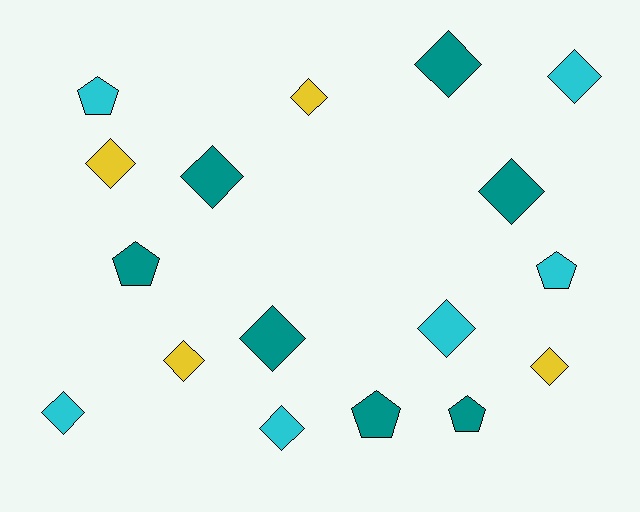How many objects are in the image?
There are 17 objects.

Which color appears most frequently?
Teal, with 7 objects.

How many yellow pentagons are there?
There are no yellow pentagons.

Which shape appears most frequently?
Diamond, with 12 objects.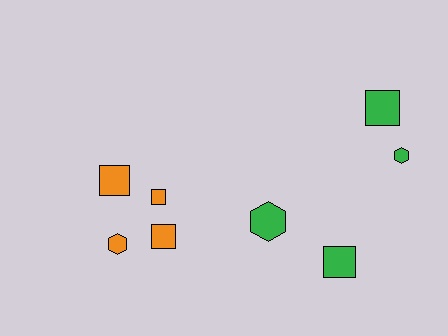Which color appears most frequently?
Green, with 4 objects.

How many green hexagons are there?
There are 2 green hexagons.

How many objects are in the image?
There are 8 objects.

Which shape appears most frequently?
Square, with 5 objects.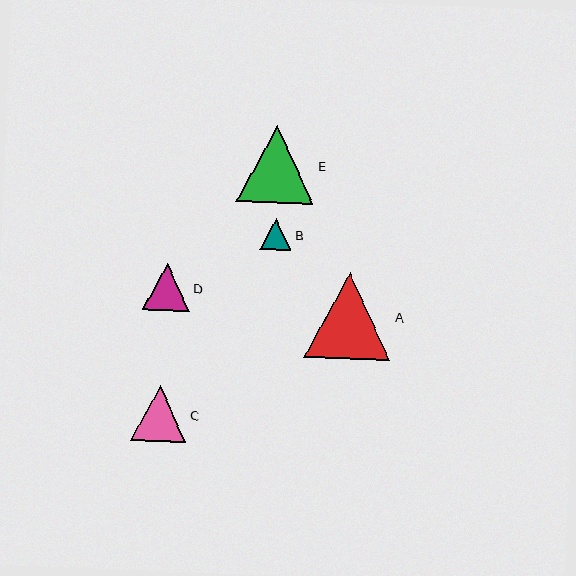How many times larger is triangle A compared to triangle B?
Triangle A is approximately 2.8 times the size of triangle B.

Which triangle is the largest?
Triangle A is the largest with a size of approximately 86 pixels.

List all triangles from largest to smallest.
From largest to smallest: A, E, C, D, B.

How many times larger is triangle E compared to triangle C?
Triangle E is approximately 1.4 times the size of triangle C.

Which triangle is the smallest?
Triangle B is the smallest with a size of approximately 31 pixels.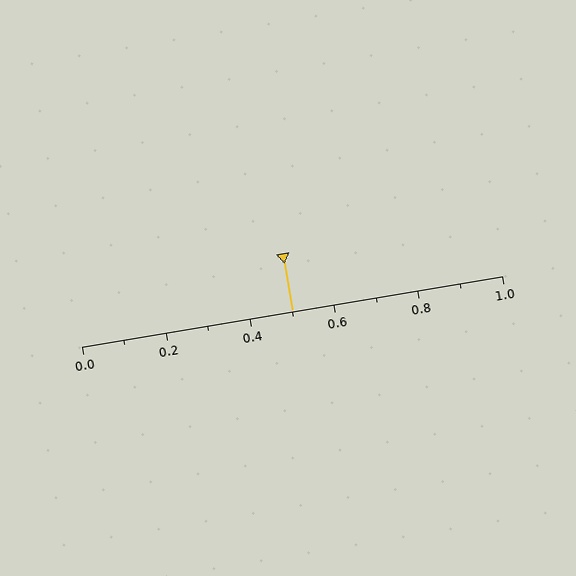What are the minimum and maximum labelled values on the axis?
The axis runs from 0.0 to 1.0.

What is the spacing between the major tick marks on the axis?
The major ticks are spaced 0.2 apart.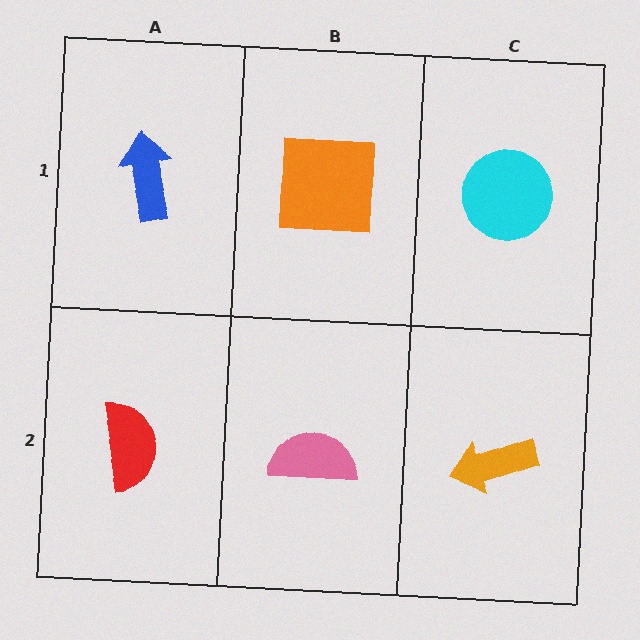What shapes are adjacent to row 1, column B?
A pink semicircle (row 2, column B), a blue arrow (row 1, column A), a cyan circle (row 1, column C).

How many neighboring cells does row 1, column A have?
2.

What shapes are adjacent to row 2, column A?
A blue arrow (row 1, column A), a pink semicircle (row 2, column B).